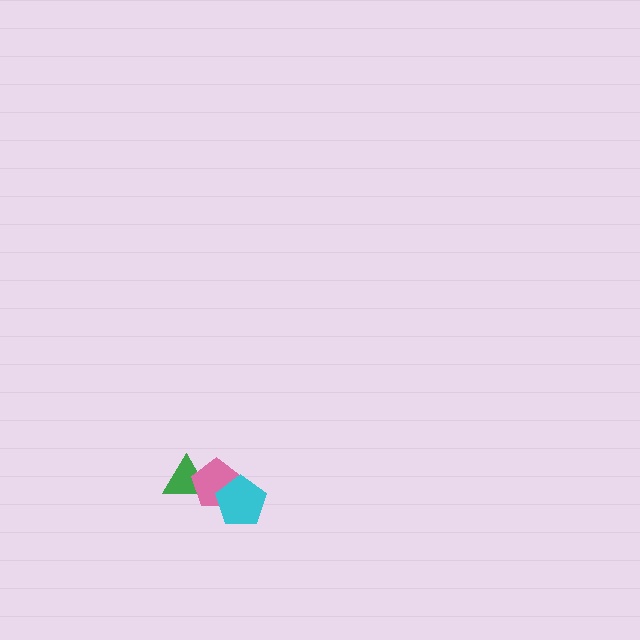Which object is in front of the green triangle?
The pink pentagon is in front of the green triangle.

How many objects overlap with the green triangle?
1 object overlaps with the green triangle.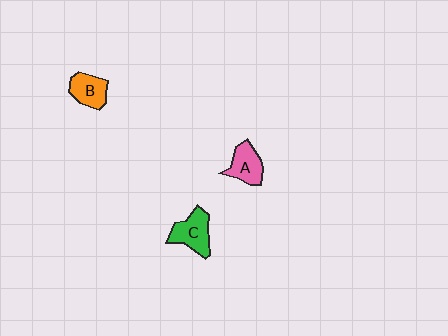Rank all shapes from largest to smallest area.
From largest to smallest: C (green), A (pink), B (orange).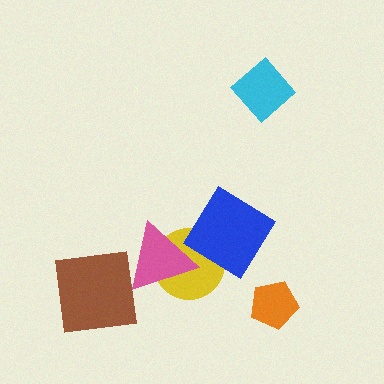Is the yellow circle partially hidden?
Yes, it is partially covered by another shape.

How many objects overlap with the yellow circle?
2 objects overlap with the yellow circle.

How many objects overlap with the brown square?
0 objects overlap with the brown square.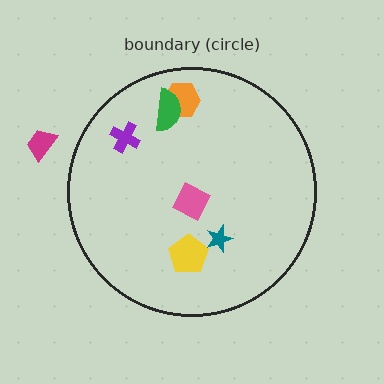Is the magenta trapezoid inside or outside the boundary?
Outside.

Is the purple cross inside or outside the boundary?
Inside.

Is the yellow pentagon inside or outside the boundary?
Inside.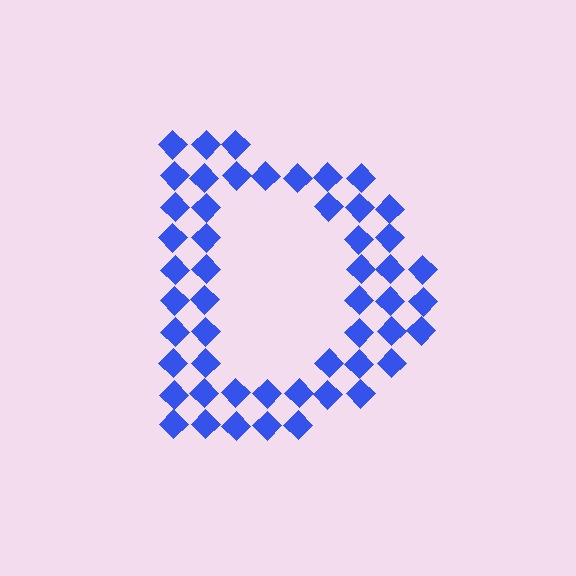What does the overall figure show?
The overall figure shows the letter D.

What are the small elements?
The small elements are diamonds.